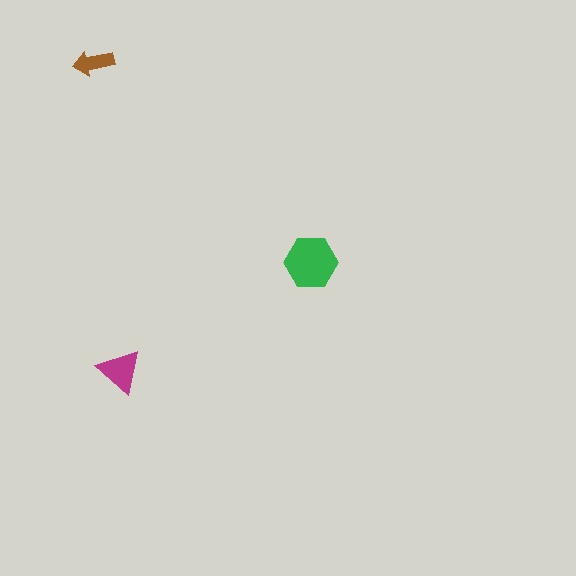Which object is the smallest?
The brown arrow.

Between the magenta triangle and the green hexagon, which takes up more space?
The green hexagon.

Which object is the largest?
The green hexagon.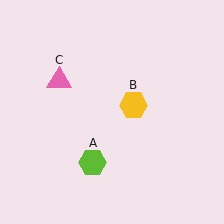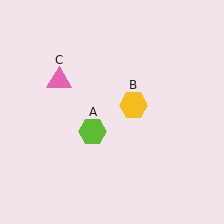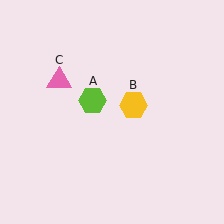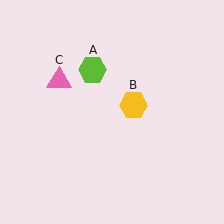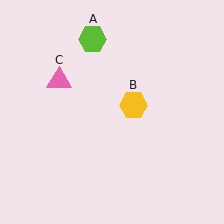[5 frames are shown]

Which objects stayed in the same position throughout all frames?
Yellow hexagon (object B) and pink triangle (object C) remained stationary.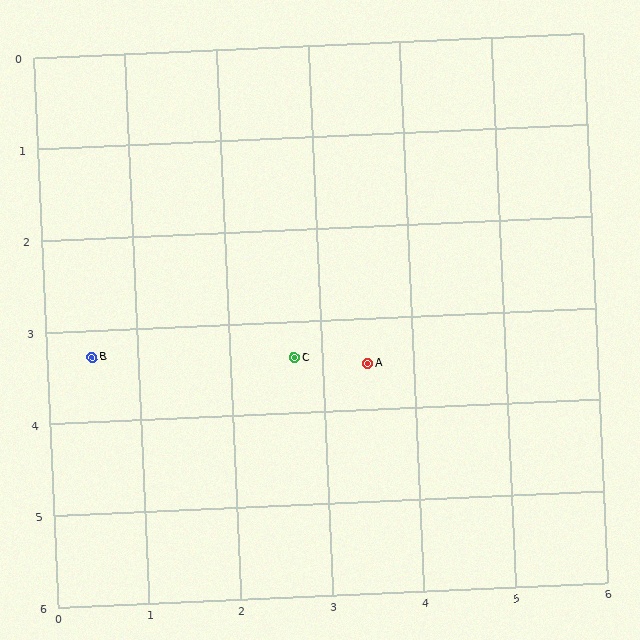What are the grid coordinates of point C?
Point C is at approximately (2.7, 3.4).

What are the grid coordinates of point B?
Point B is at approximately (0.5, 3.3).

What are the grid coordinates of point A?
Point A is at approximately (3.5, 3.5).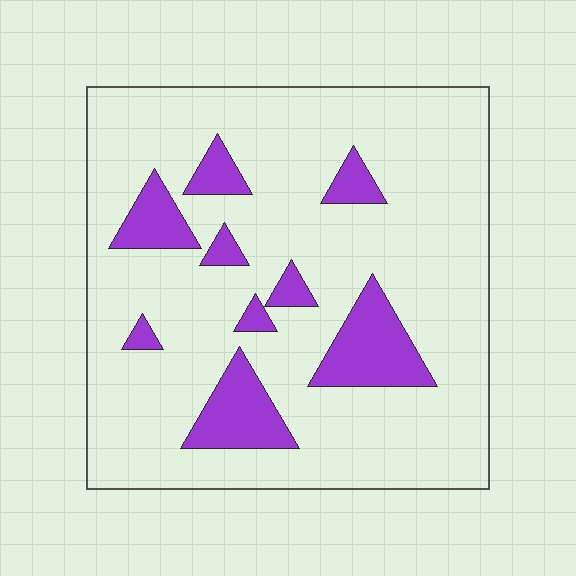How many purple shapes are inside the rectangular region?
9.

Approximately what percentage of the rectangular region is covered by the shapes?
Approximately 15%.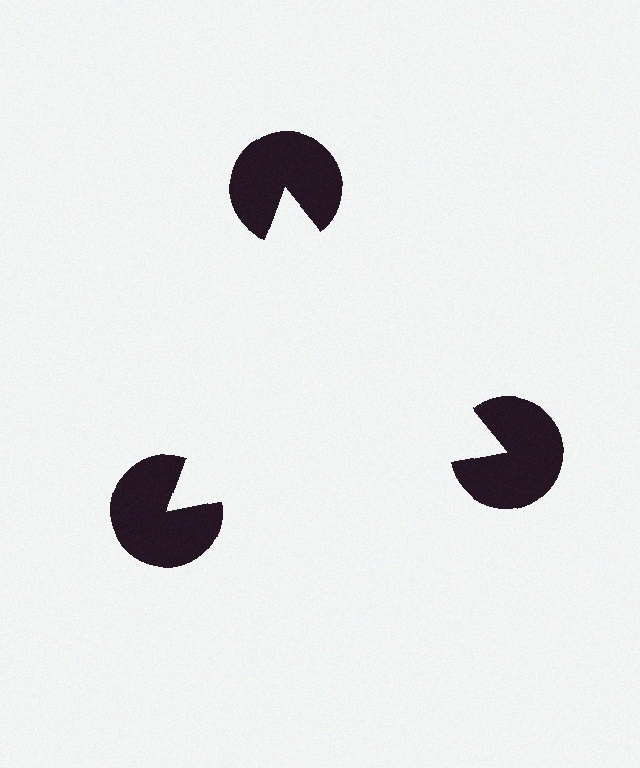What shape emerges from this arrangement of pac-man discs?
An illusory triangle — its edges are inferred from the aligned wedge cuts in the pac-man discs, not physically drawn.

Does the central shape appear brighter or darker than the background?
It typically appears slightly brighter than the background, even though no actual brightness change is drawn.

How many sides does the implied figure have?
3 sides.